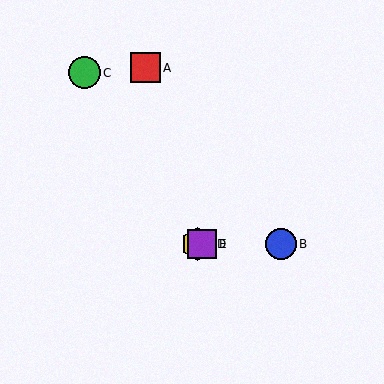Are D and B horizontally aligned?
Yes, both are at y≈244.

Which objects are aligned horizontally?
Objects B, D, E are aligned horizontally.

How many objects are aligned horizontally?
3 objects (B, D, E) are aligned horizontally.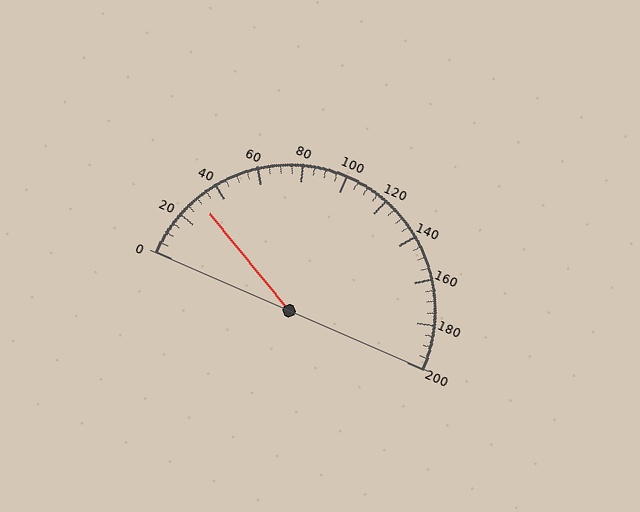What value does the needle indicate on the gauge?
The needle indicates approximately 30.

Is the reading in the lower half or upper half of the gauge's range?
The reading is in the lower half of the range (0 to 200).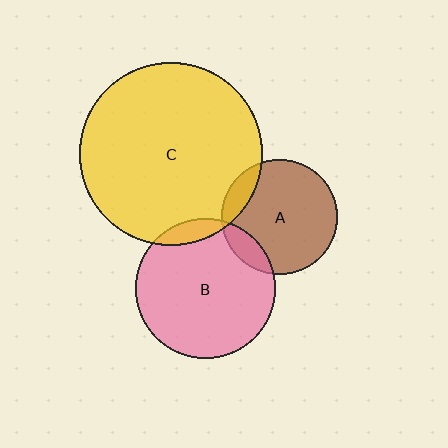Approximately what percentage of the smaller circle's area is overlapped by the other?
Approximately 10%.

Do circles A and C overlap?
Yes.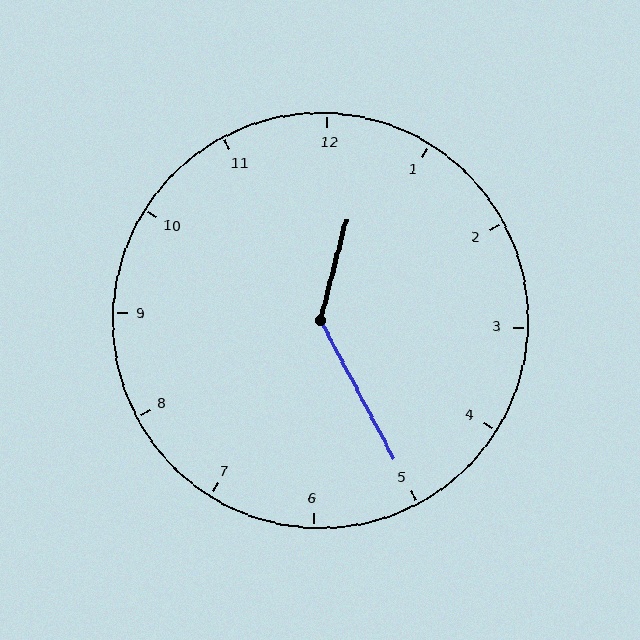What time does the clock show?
12:25.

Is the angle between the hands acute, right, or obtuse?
It is obtuse.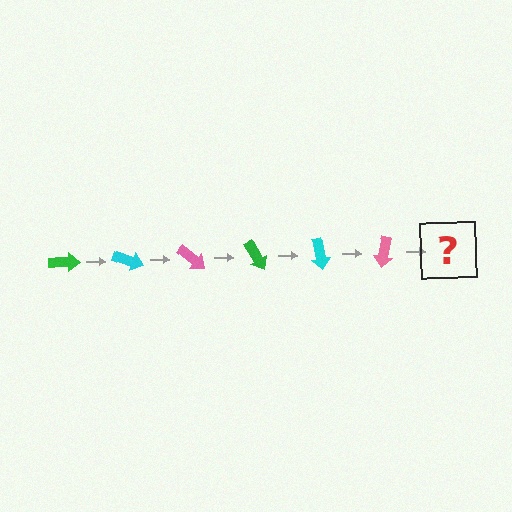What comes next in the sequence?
The next element should be a green arrow, rotated 120 degrees from the start.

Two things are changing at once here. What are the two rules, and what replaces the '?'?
The two rules are that it rotates 20 degrees each step and the color cycles through green, cyan, and pink. The '?' should be a green arrow, rotated 120 degrees from the start.